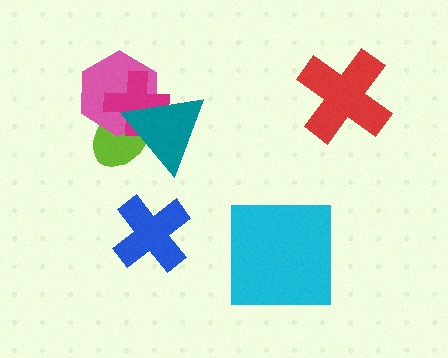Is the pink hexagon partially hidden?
Yes, it is partially covered by another shape.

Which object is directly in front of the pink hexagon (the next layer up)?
The magenta cross is directly in front of the pink hexagon.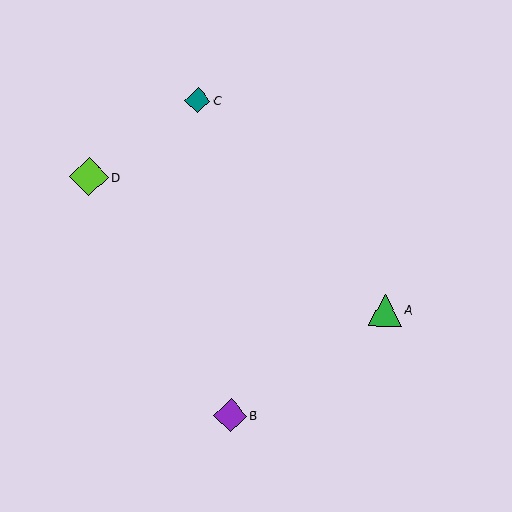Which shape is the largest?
The lime diamond (labeled D) is the largest.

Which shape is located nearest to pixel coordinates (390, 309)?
The green triangle (labeled A) at (385, 310) is nearest to that location.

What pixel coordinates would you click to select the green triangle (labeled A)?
Click at (385, 310) to select the green triangle A.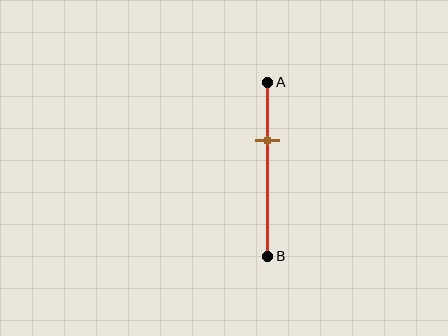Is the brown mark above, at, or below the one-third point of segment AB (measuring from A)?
The brown mark is approximately at the one-third point of segment AB.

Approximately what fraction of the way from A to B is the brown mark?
The brown mark is approximately 35% of the way from A to B.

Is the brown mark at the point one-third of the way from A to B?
Yes, the mark is approximately at the one-third point.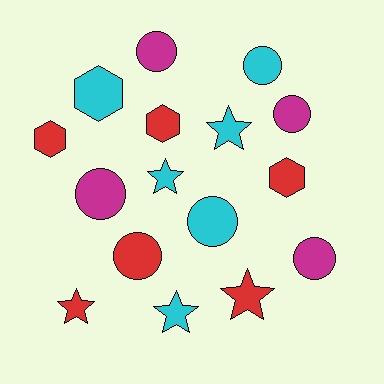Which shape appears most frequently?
Circle, with 7 objects.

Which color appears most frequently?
Cyan, with 6 objects.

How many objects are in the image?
There are 16 objects.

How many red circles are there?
There is 1 red circle.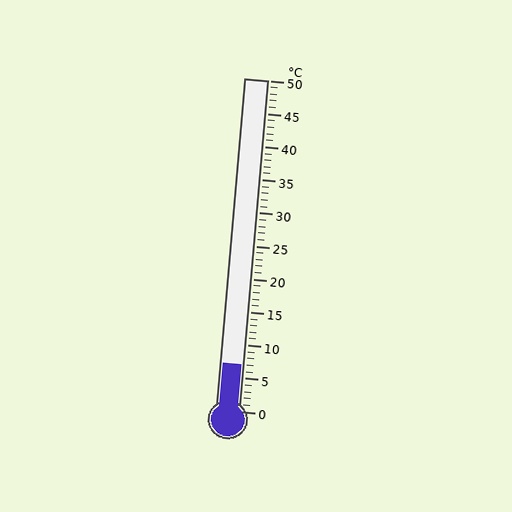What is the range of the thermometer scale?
The thermometer scale ranges from 0°C to 50°C.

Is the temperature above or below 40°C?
The temperature is below 40°C.